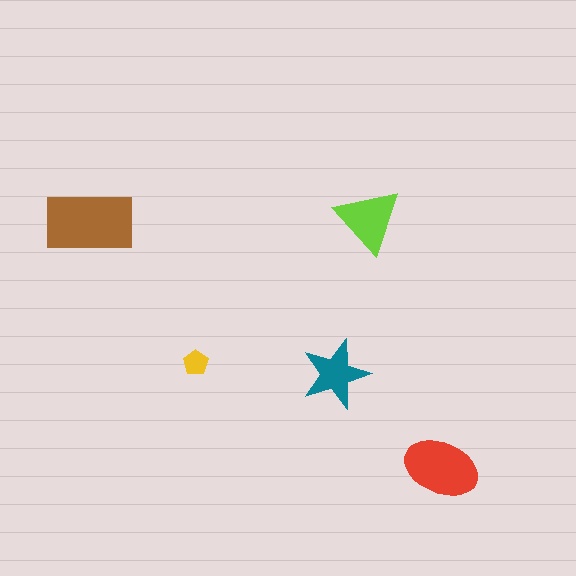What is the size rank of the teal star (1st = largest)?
4th.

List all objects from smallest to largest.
The yellow pentagon, the teal star, the lime triangle, the red ellipse, the brown rectangle.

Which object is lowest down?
The red ellipse is bottommost.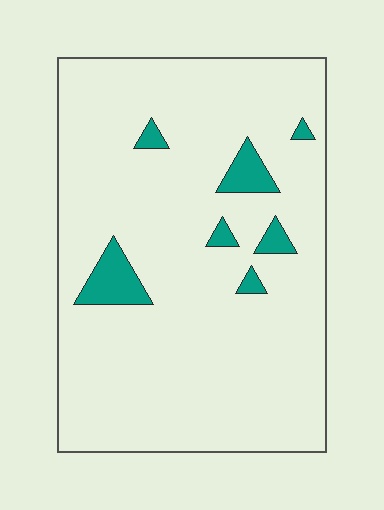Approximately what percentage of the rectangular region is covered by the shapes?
Approximately 5%.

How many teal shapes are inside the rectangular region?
7.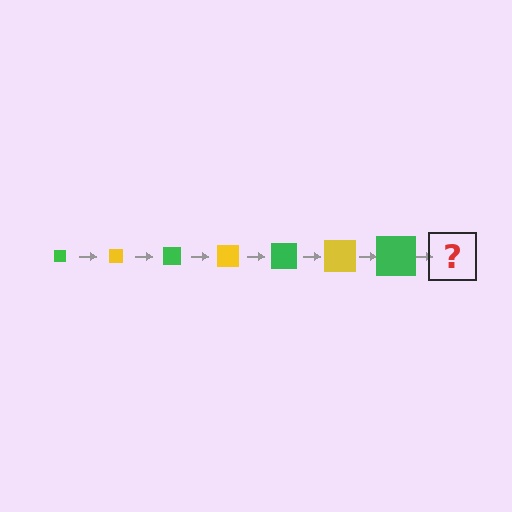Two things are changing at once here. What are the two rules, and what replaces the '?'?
The two rules are that the square grows larger each step and the color cycles through green and yellow. The '?' should be a yellow square, larger than the previous one.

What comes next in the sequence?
The next element should be a yellow square, larger than the previous one.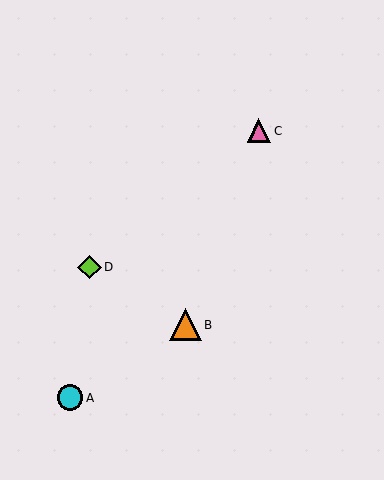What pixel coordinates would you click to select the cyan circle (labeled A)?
Click at (70, 398) to select the cyan circle A.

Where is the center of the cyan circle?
The center of the cyan circle is at (70, 398).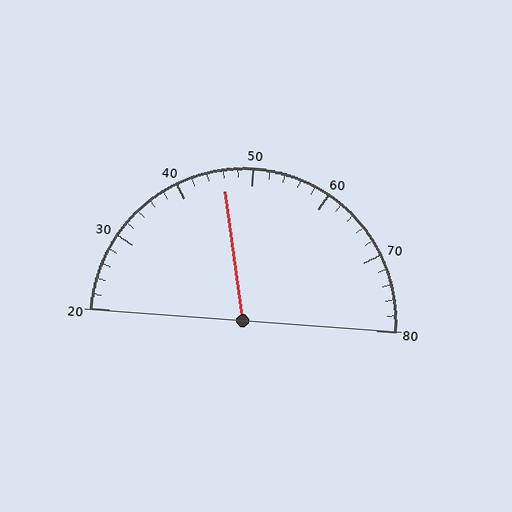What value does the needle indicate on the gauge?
The needle indicates approximately 46.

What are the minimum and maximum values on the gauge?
The gauge ranges from 20 to 80.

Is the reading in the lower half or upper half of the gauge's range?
The reading is in the lower half of the range (20 to 80).